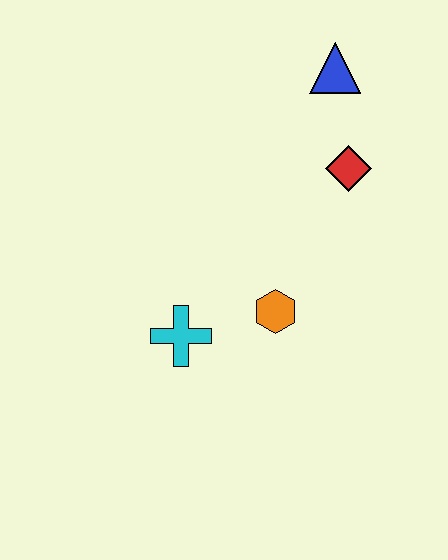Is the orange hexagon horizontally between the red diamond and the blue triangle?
No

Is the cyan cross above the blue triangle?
No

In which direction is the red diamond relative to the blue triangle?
The red diamond is below the blue triangle.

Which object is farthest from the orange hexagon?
The blue triangle is farthest from the orange hexagon.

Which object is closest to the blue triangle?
The red diamond is closest to the blue triangle.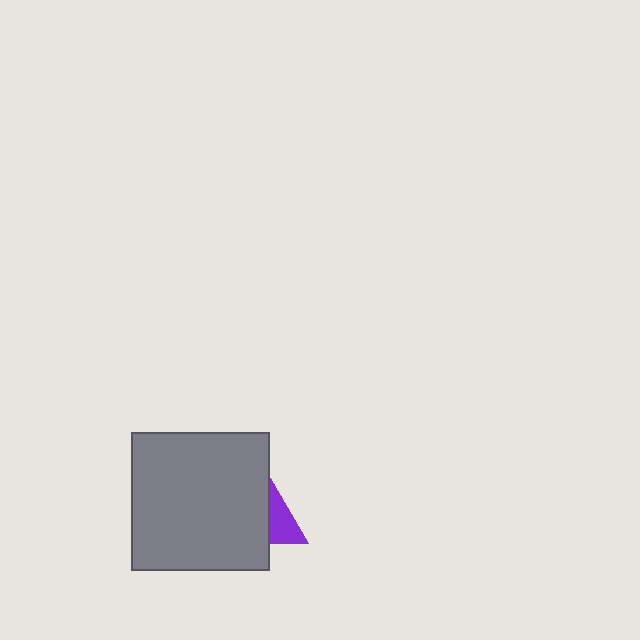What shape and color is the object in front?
The object in front is a gray square.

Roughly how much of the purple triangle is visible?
A small part of it is visible (roughly 32%).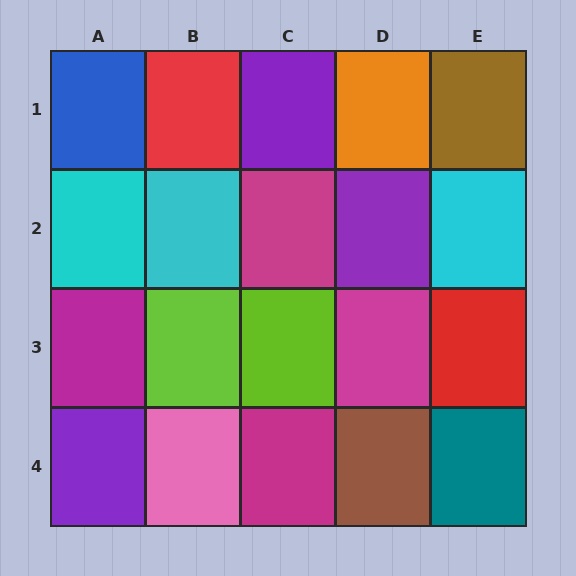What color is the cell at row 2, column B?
Cyan.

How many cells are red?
2 cells are red.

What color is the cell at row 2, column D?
Purple.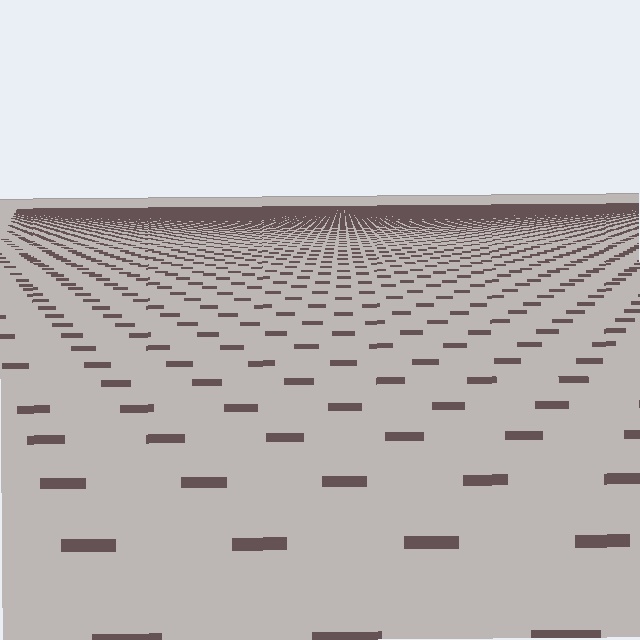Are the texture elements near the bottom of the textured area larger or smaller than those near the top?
Larger. Near the bottom, elements are closer to the viewer and appear at a bigger on-screen size.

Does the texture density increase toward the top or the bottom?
Density increases toward the top.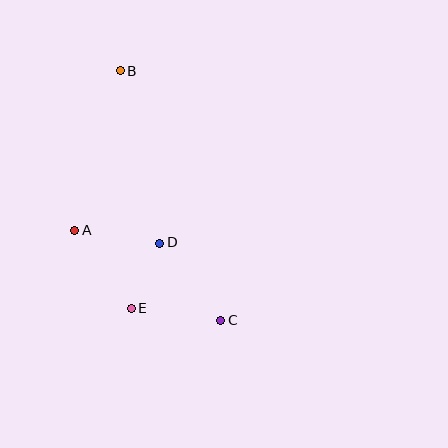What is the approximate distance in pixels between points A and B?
The distance between A and B is approximately 166 pixels.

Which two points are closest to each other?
Points D and E are closest to each other.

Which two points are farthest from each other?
Points B and C are farthest from each other.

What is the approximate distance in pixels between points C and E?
The distance between C and E is approximately 90 pixels.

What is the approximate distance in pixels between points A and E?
The distance between A and E is approximately 96 pixels.